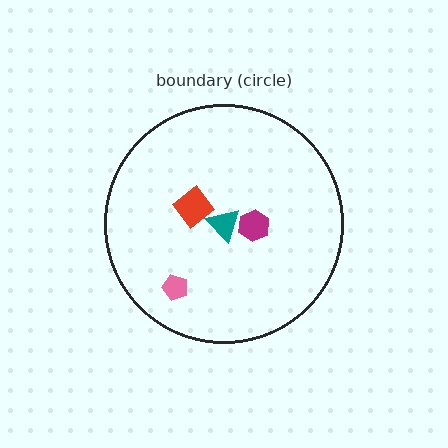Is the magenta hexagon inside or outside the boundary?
Inside.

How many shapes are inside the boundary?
4 inside, 0 outside.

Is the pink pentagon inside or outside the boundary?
Inside.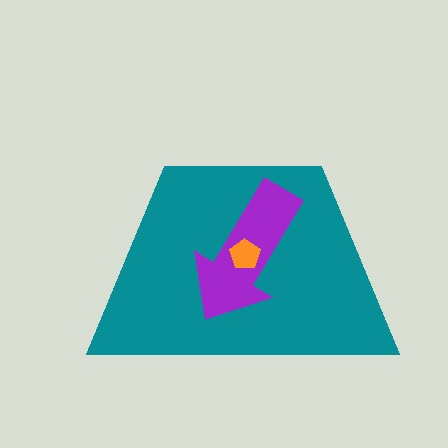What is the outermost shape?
The teal trapezoid.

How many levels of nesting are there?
3.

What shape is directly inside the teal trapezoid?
The purple arrow.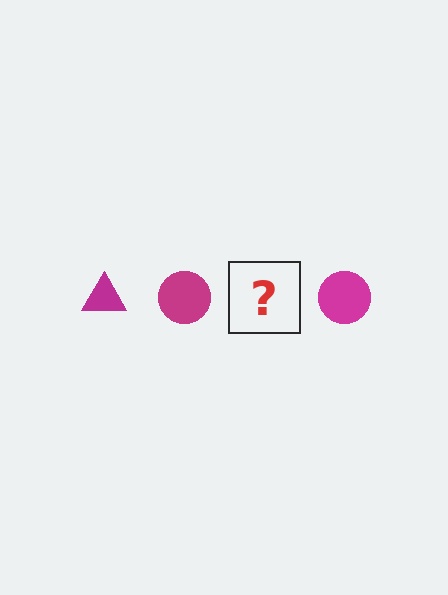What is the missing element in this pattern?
The missing element is a magenta triangle.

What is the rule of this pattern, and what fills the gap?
The rule is that the pattern cycles through triangle, circle shapes in magenta. The gap should be filled with a magenta triangle.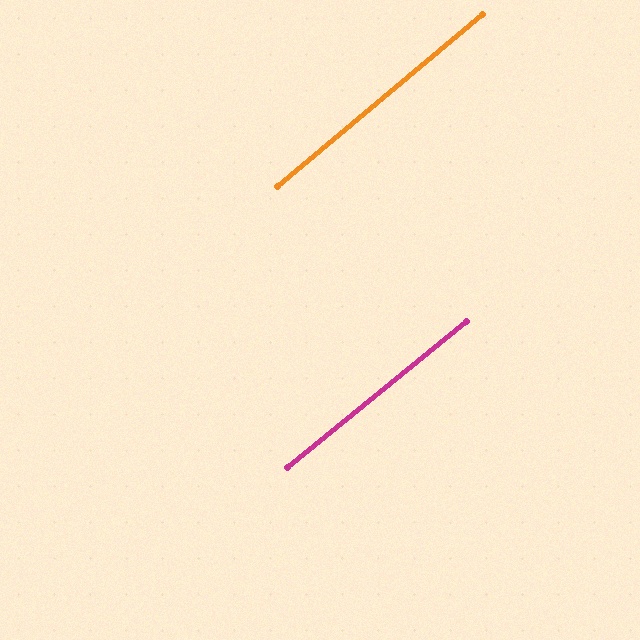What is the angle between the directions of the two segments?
Approximately 1 degree.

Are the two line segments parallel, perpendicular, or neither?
Parallel — their directions differ by only 0.9°.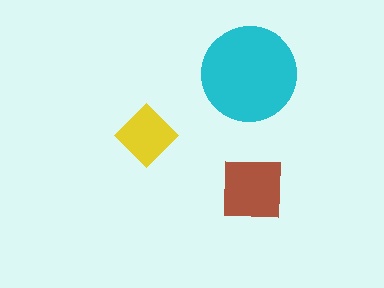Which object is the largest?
The cyan circle.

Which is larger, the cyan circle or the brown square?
The cyan circle.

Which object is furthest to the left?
The yellow diamond is leftmost.